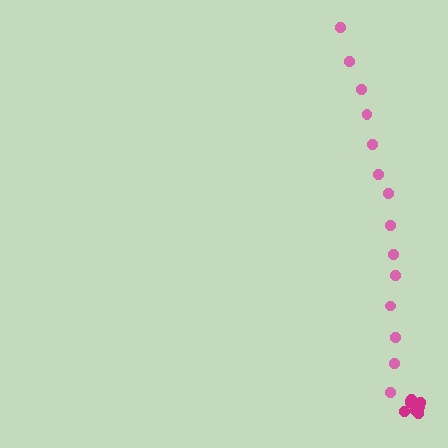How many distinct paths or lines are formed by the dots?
There are 2 distinct paths.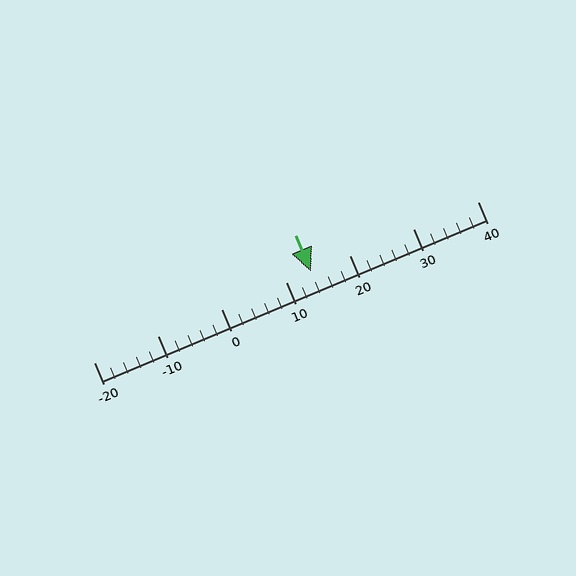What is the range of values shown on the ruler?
The ruler shows values from -20 to 40.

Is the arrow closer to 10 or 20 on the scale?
The arrow is closer to 10.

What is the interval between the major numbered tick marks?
The major tick marks are spaced 10 units apart.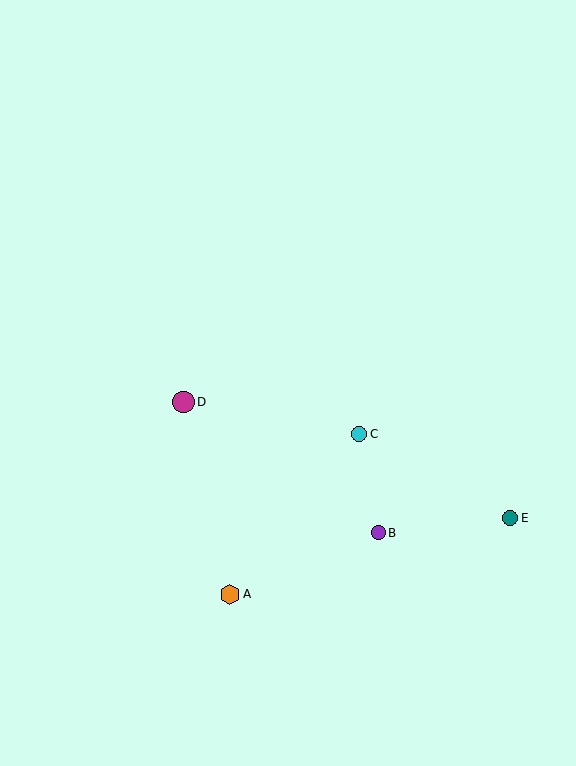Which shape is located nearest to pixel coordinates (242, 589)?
The orange hexagon (labeled A) at (230, 594) is nearest to that location.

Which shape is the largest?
The magenta circle (labeled D) is the largest.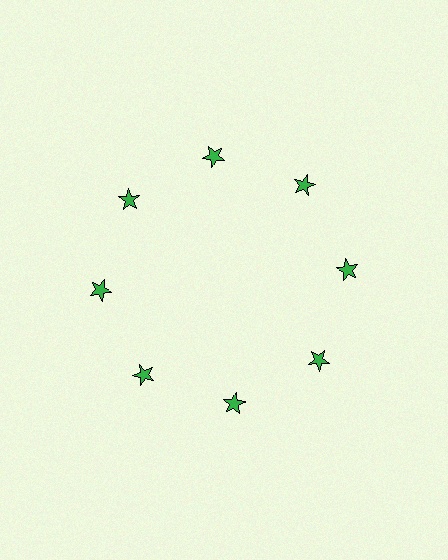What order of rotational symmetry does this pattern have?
This pattern has 8-fold rotational symmetry.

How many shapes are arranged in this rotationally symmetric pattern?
There are 8 shapes, arranged in 8 groups of 1.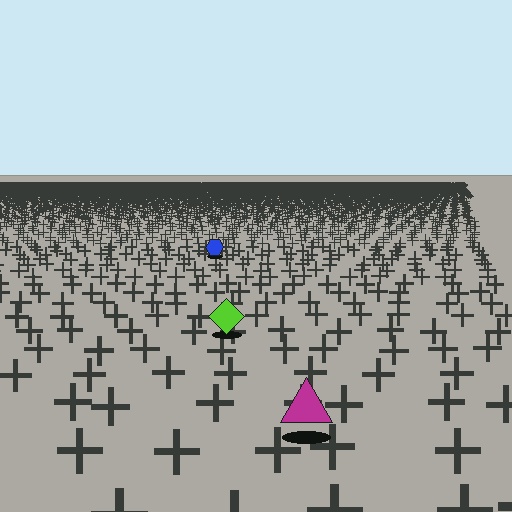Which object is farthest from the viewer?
The blue hexagon is farthest from the viewer. It appears smaller and the ground texture around it is denser.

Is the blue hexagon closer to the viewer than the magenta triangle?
No. The magenta triangle is closer — you can tell from the texture gradient: the ground texture is coarser near it.